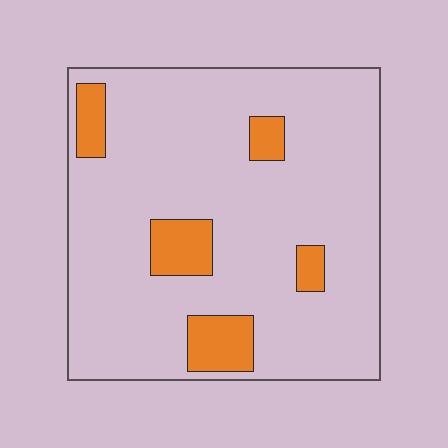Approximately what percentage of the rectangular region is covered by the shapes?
Approximately 15%.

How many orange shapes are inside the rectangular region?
5.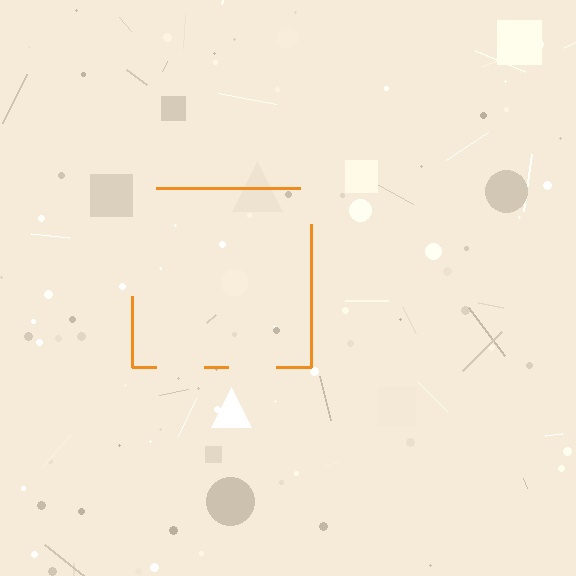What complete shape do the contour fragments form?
The contour fragments form a square.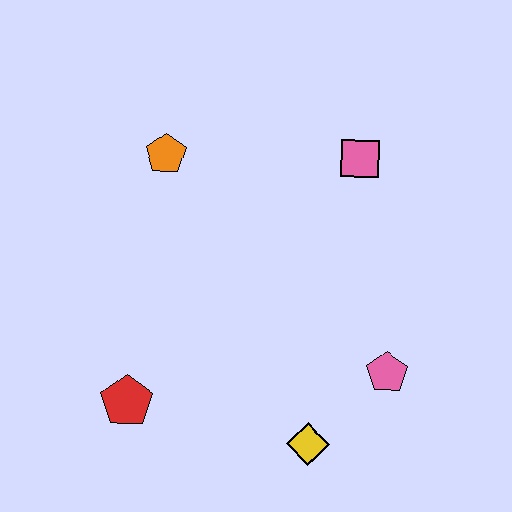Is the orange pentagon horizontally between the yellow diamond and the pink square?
No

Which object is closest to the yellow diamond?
The pink pentagon is closest to the yellow diamond.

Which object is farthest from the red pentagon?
The pink square is farthest from the red pentagon.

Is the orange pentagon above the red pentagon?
Yes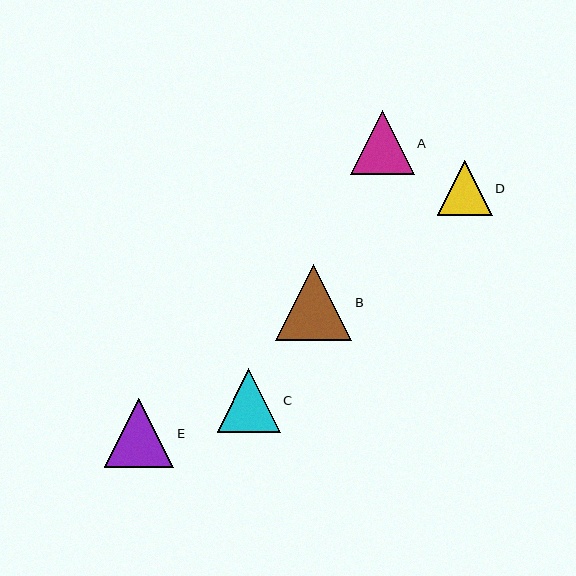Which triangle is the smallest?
Triangle D is the smallest with a size of approximately 55 pixels.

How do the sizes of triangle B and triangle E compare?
Triangle B and triangle E are approximately the same size.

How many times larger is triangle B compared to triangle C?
Triangle B is approximately 1.2 times the size of triangle C.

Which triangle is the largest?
Triangle B is the largest with a size of approximately 76 pixels.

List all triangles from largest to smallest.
From largest to smallest: B, E, A, C, D.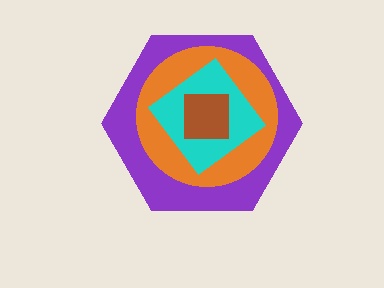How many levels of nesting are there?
4.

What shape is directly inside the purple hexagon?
The orange circle.